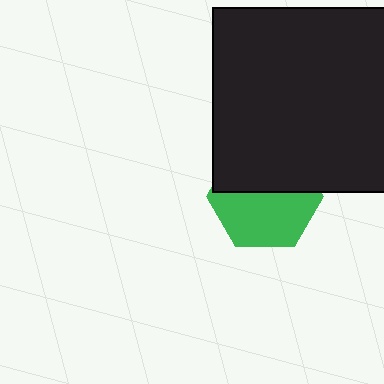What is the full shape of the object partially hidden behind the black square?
The partially hidden object is a green hexagon.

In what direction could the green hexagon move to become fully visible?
The green hexagon could move down. That would shift it out from behind the black square entirely.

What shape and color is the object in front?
The object in front is a black square.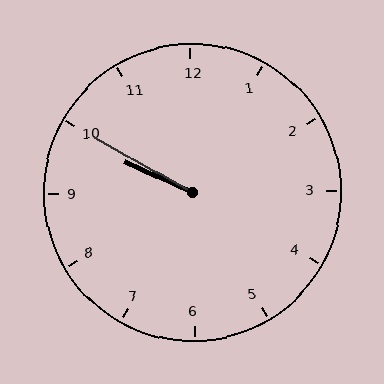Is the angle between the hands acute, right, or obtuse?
It is acute.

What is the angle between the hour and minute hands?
Approximately 5 degrees.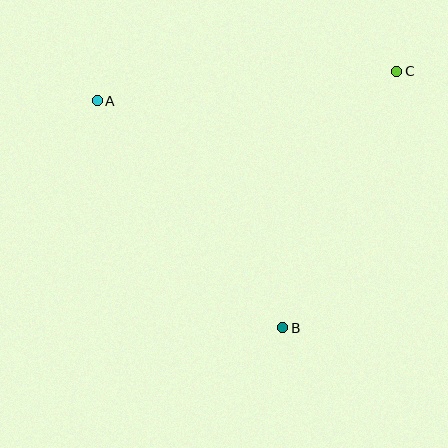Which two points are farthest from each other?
Points A and C are farthest from each other.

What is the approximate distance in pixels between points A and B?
The distance between A and B is approximately 293 pixels.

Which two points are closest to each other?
Points B and C are closest to each other.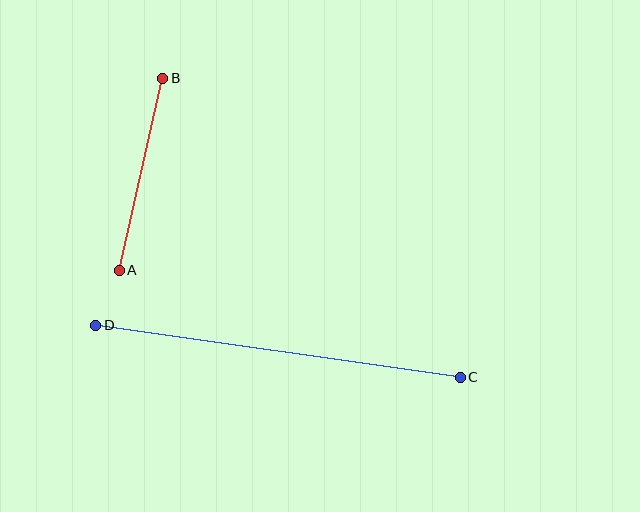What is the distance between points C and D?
The distance is approximately 368 pixels.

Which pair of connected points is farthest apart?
Points C and D are farthest apart.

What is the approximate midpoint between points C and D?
The midpoint is at approximately (278, 351) pixels.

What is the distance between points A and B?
The distance is approximately 197 pixels.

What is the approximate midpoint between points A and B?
The midpoint is at approximately (141, 174) pixels.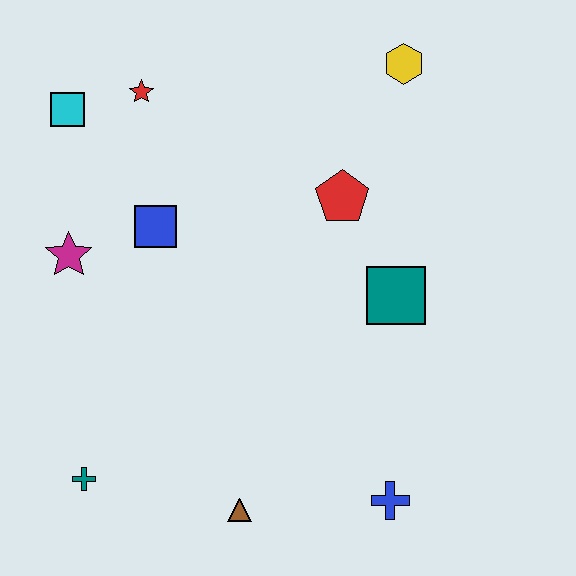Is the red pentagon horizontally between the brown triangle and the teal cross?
No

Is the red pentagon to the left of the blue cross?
Yes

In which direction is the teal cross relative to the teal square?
The teal cross is to the left of the teal square.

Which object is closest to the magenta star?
The blue square is closest to the magenta star.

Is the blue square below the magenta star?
No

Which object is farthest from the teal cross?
The yellow hexagon is farthest from the teal cross.